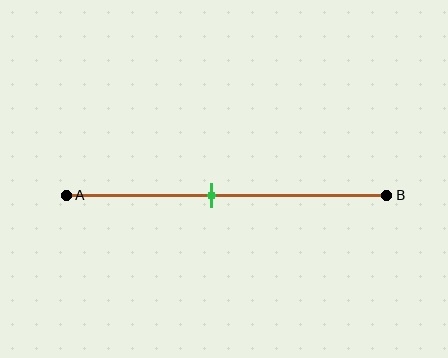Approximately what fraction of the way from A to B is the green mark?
The green mark is approximately 45% of the way from A to B.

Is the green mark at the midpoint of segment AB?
No, the mark is at about 45% from A, not at the 50% midpoint.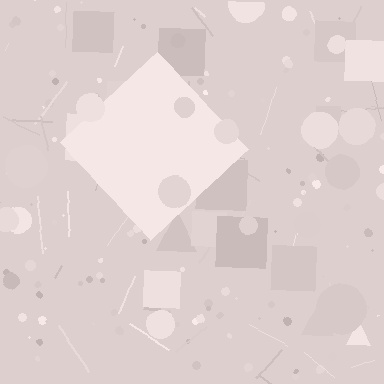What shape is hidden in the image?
A diamond is hidden in the image.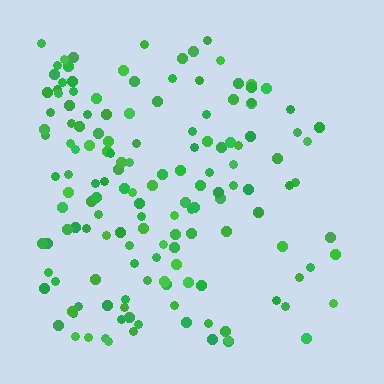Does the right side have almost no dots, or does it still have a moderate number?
Still a moderate number, just noticeably fewer than the left.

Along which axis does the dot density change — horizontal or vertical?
Horizontal.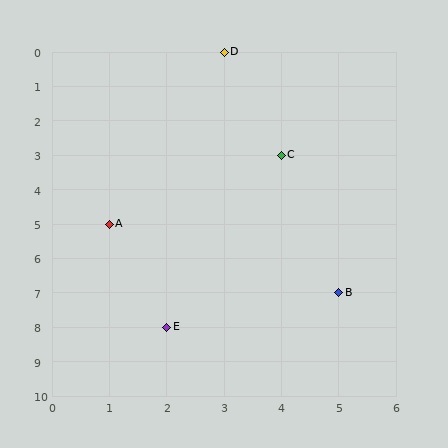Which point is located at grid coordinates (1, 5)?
Point A is at (1, 5).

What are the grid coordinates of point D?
Point D is at grid coordinates (3, 0).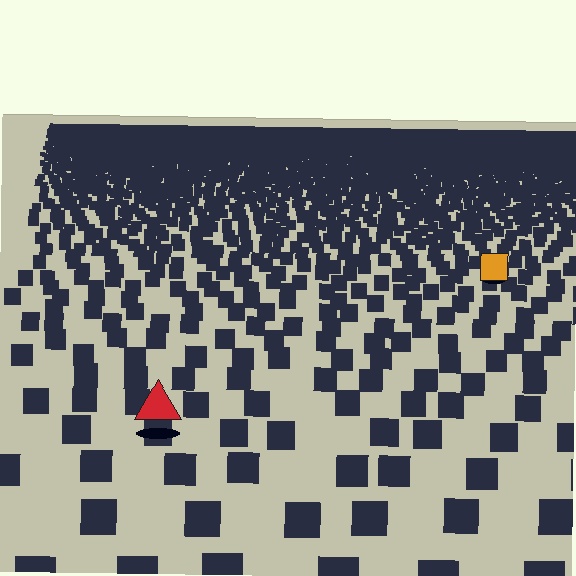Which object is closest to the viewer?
The red triangle is closest. The texture marks near it are larger and more spread out.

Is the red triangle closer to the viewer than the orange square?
Yes. The red triangle is closer — you can tell from the texture gradient: the ground texture is coarser near it.